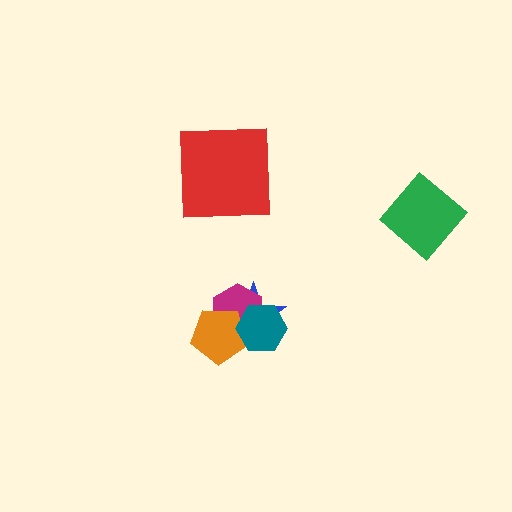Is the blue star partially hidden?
Yes, it is partially covered by another shape.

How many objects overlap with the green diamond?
0 objects overlap with the green diamond.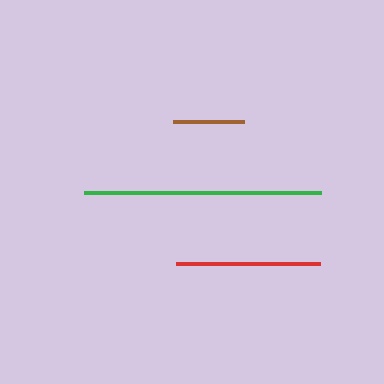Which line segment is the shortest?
The brown line is the shortest at approximately 70 pixels.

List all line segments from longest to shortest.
From longest to shortest: green, red, brown.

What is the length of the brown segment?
The brown segment is approximately 70 pixels long.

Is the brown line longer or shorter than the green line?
The green line is longer than the brown line.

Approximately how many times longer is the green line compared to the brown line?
The green line is approximately 3.4 times the length of the brown line.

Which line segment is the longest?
The green line is the longest at approximately 238 pixels.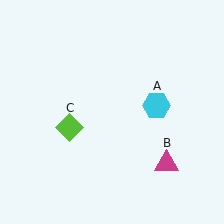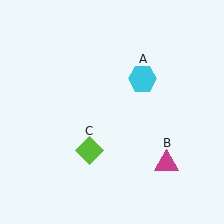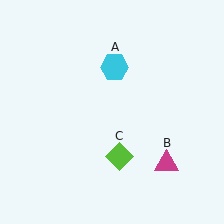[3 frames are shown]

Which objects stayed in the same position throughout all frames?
Magenta triangle (object B) remained stationary.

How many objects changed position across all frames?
2 objects changed position: cyan hexagon (object A), lime diamond (object C).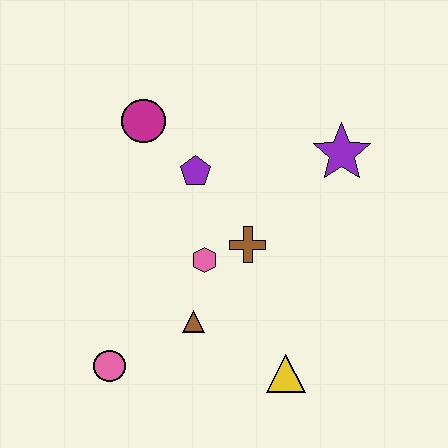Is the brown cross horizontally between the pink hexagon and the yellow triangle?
Yes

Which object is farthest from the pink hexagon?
The purple star is farthest from the pink hexagon.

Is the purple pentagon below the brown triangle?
No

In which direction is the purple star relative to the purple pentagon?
The purple star is to the right of the purple pentagon.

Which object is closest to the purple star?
The brown cross is closest to the purple star.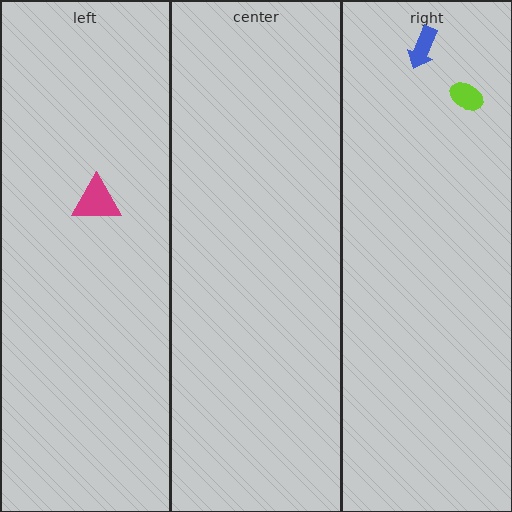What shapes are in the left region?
The magenta triangle.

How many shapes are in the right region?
2.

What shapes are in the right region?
The blue arrow, the lime ellipse.